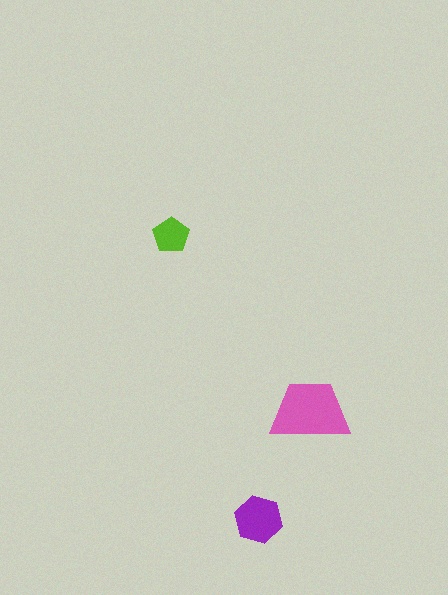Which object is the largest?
The pink trapezoid.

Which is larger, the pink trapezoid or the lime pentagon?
The pink trapezoid.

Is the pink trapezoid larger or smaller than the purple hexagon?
Larger.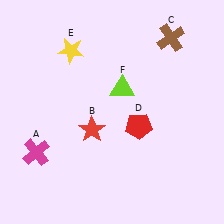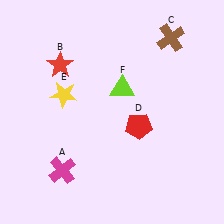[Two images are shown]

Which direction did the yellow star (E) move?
The yellow star (E) moved down.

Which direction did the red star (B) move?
The red star (B) moved up.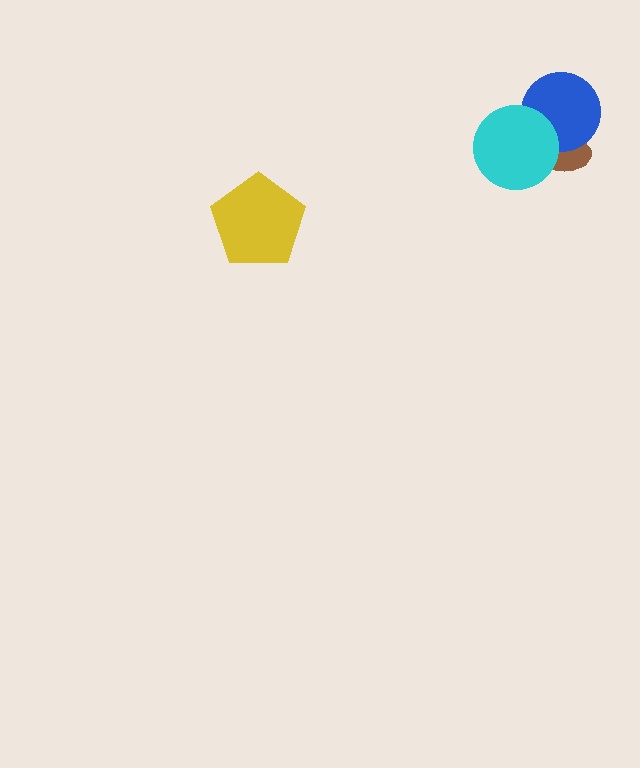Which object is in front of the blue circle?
The cyan circle is in front of the blue circle.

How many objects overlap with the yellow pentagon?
0 objects overlap with the yellow pentagon.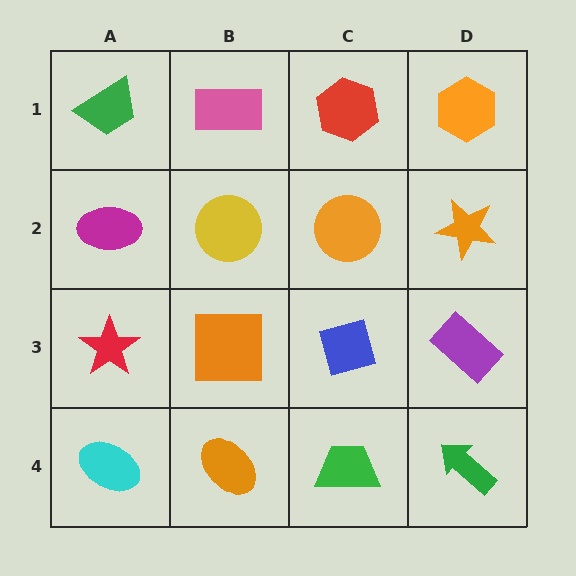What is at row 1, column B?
A pink rectangle.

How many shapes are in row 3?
4 shapes.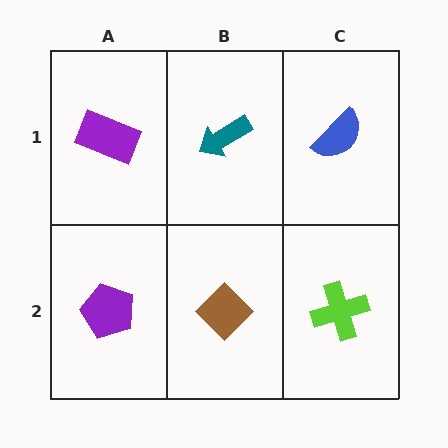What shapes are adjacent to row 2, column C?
A blue semicircle (row 1, column C), a brown diamond (row 2, column B).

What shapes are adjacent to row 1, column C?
A lime cross (row 2, column C), a teal arrow (row 1, column B).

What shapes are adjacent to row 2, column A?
A purple rectangle (row 1, column A), a brown diamond (row 2, column B).